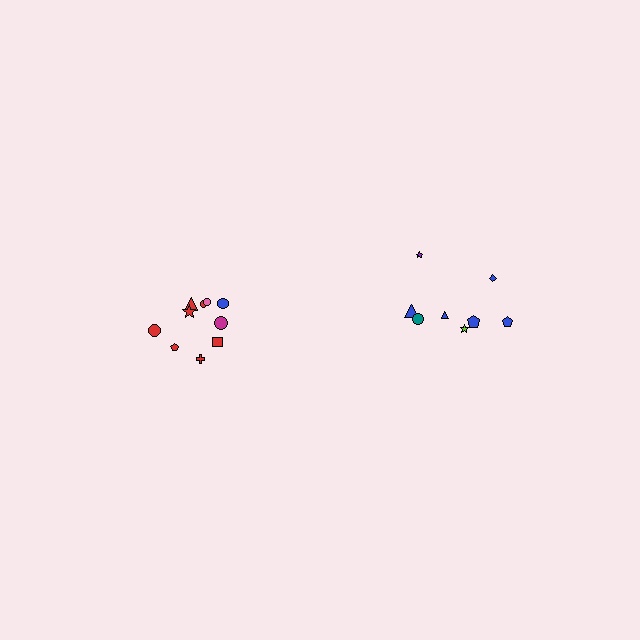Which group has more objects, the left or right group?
The left group.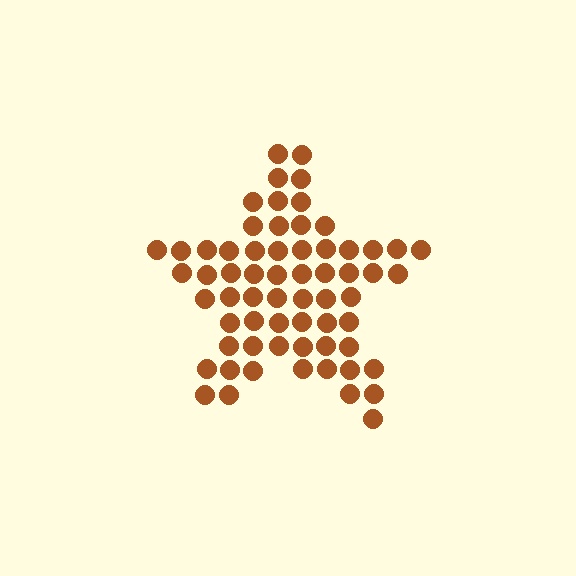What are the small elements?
The small elements are circles.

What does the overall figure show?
The overall figure shows a star.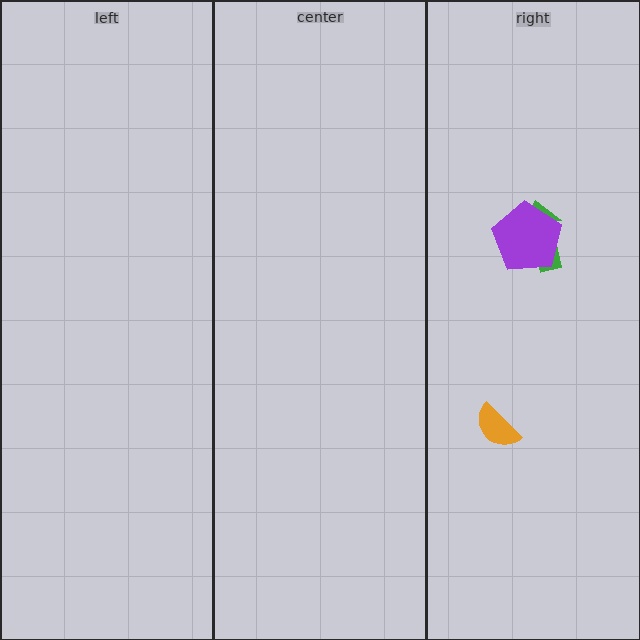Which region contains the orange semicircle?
The right region.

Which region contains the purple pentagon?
The right region.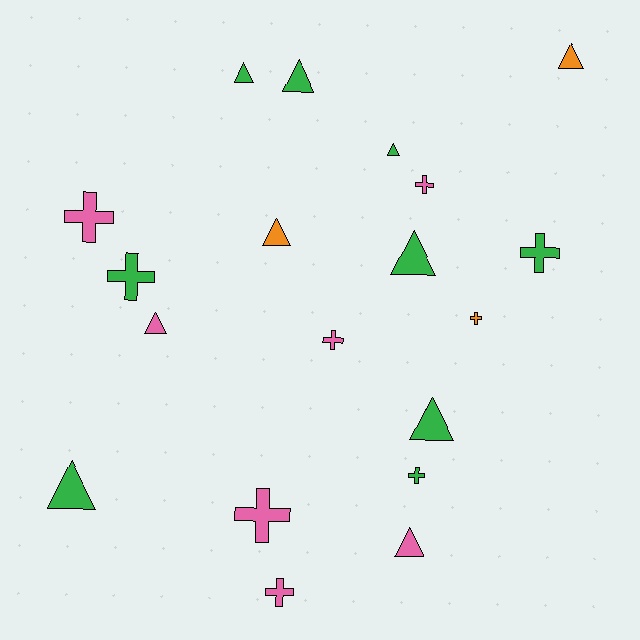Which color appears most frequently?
Green, with 9 objects.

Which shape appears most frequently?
Triangle, with 10 objects.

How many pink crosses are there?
There are 5 pink crosses.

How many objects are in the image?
There are 19 objects.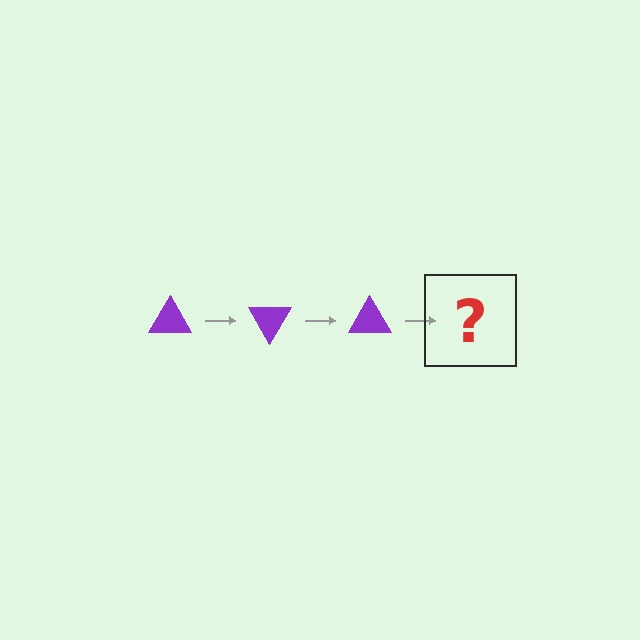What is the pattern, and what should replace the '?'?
The pattern is that the triangle rotates 60 degrees each step. The '?' should be a purple triangle rotated 180 degrees.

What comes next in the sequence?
The next element should be a purple triangle rotated 180 degrees.